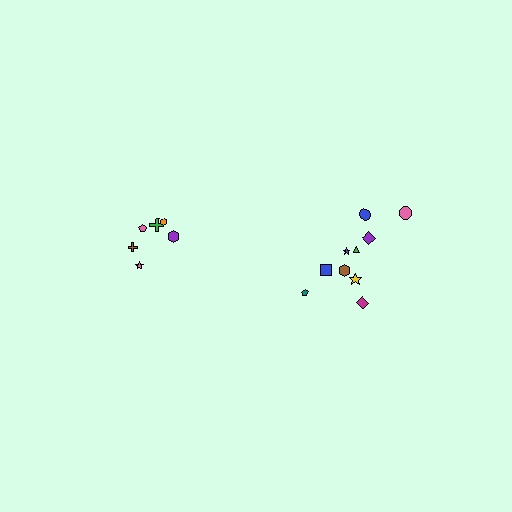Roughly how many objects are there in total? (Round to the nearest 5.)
Roughly 15 objects in total.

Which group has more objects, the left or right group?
The right group.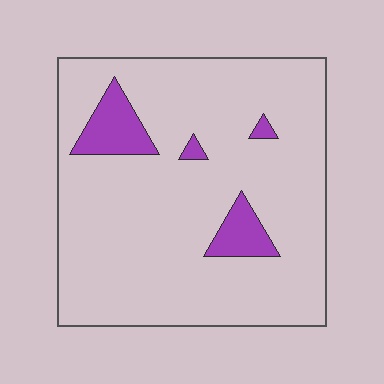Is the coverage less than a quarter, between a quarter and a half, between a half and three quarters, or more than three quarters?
Less than a quarter.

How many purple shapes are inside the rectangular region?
4.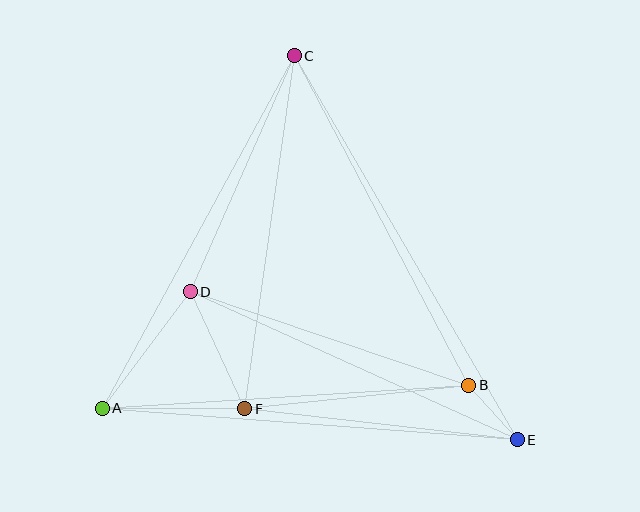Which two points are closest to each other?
Points B and E are closest to each other.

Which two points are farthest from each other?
Points C and E are farthest from each other.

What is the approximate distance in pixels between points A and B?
The distance between A and B is approximately 367 pixels.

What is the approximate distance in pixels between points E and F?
The distance between E and F is approximately 274 pixels.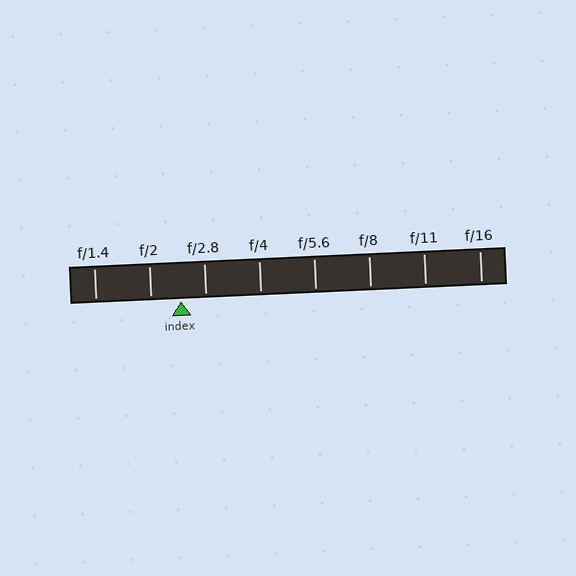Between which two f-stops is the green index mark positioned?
The index mark is between f/2 and f/2.8.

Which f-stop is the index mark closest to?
The index mark is closest to f/2.8.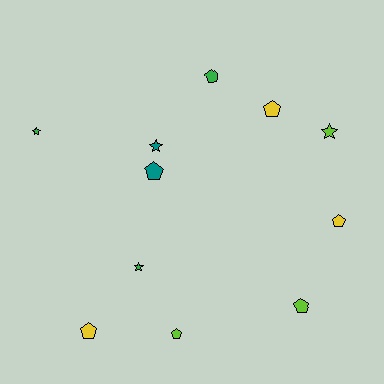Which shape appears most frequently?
Pentagon, with 7 objects.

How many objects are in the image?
There are 11 objects.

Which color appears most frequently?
Green, with 3 objects.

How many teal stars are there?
There is 1 teal star.